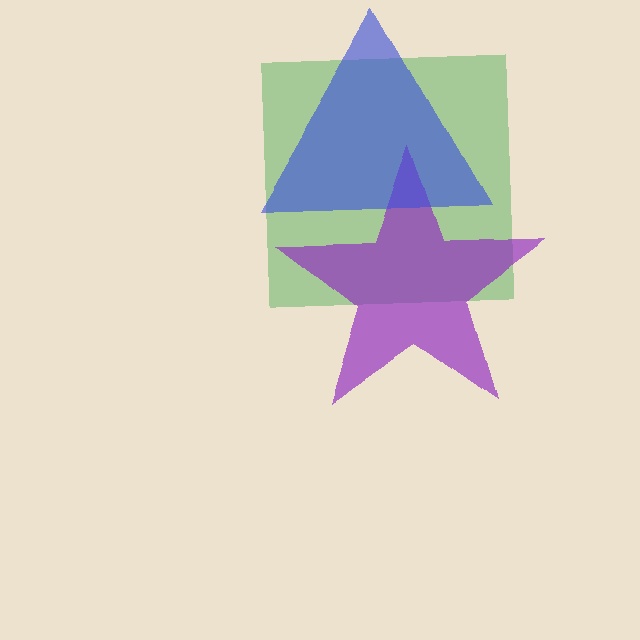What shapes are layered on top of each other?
The layered shapes are: a green square, a purple star, a blue triangle.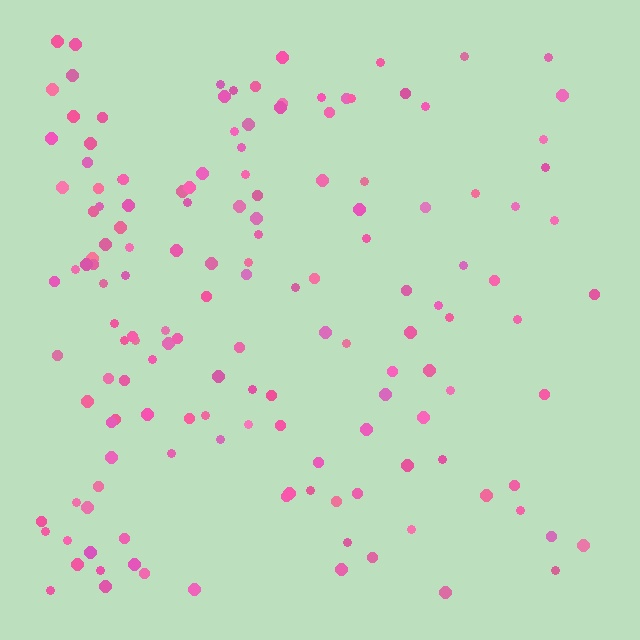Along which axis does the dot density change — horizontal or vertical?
Horizontal.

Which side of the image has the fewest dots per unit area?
The right.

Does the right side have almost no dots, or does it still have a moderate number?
Still a moderate number, just noticeably fewer than the left.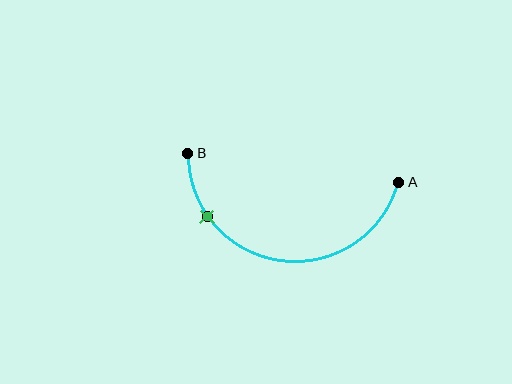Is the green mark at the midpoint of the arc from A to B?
No. The green mark lies on the arc but is closer to endpoint B. The arc midpoint would be at the point on the curve equidistant along the arc from both A and B.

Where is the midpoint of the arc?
The arc midpoint is the point on the curve farthest from the straight line joining A and B. It sits below that line.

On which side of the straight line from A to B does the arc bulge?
The arc bulges below the straight line connecting A and B.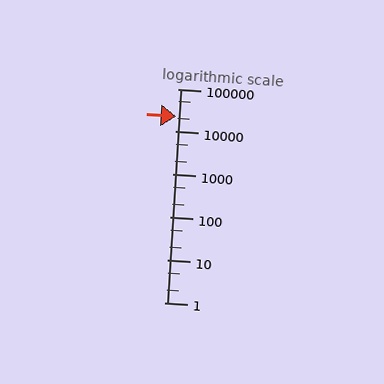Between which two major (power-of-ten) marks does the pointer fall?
The pointer is between 10000 and 100000.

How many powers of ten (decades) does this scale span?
The scale spans 5 decades, from 1 to 100000.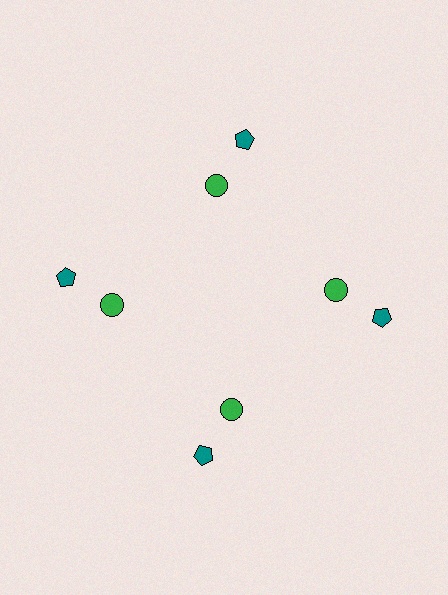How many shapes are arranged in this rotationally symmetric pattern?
There are 8 shapes, arranged in 4 groups of 2.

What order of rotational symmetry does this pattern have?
This pattern has 4-fold rotational symmetry.